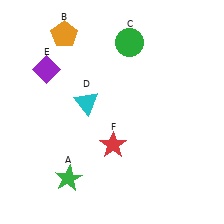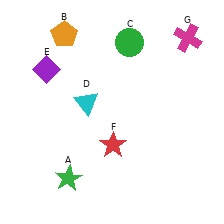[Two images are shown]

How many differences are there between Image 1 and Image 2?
There is 1 difference between the two images.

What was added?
A magenta cross (G) was added in Image 2.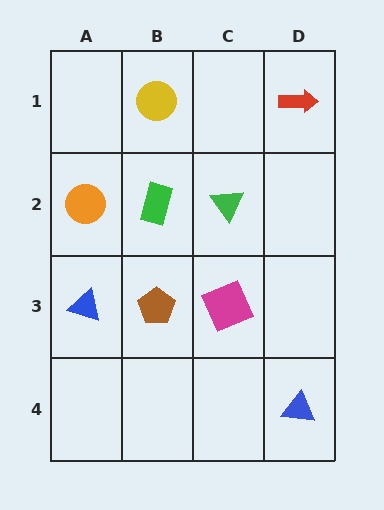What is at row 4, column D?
A blue triangle.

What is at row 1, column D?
A red arrow.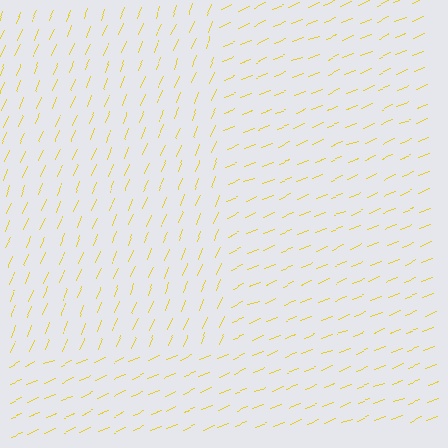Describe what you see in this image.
The image is filled with small yellow line segments. A rectangle region in the image has lines oriented differently from the surrounding lines, creating a visible texture boundary.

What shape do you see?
I see a rectangle.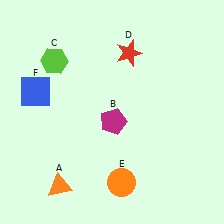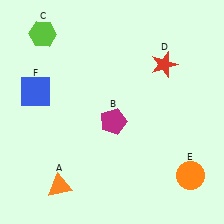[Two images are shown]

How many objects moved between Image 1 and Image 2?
3 objects moved between the two images.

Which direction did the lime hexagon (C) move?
The lime hexagon (C) moved up.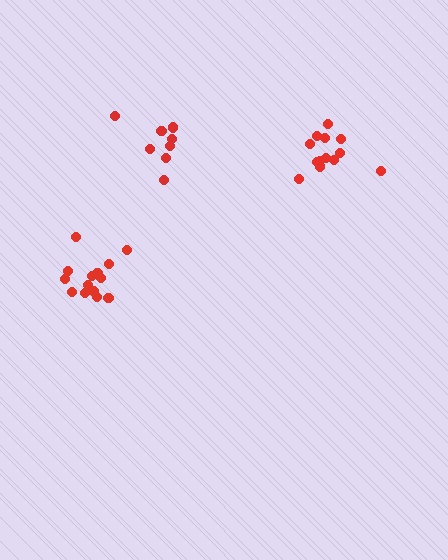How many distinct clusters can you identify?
There are 3 distinct clusters.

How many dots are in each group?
Group 1: 8 dots, Group 2: 14 dots, Group 3: 13 dots (35 total).